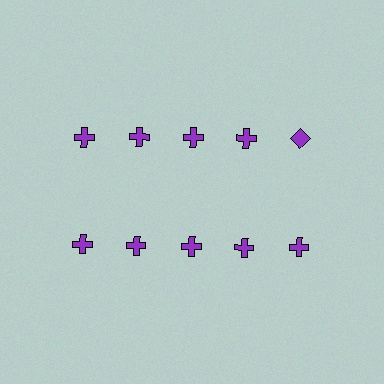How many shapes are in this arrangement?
There are 10 shapes arranged in a grid pattern.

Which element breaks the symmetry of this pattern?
The purple diamond in the top row, rightmost column breaks the symmetry. All other shapes are purple crosses.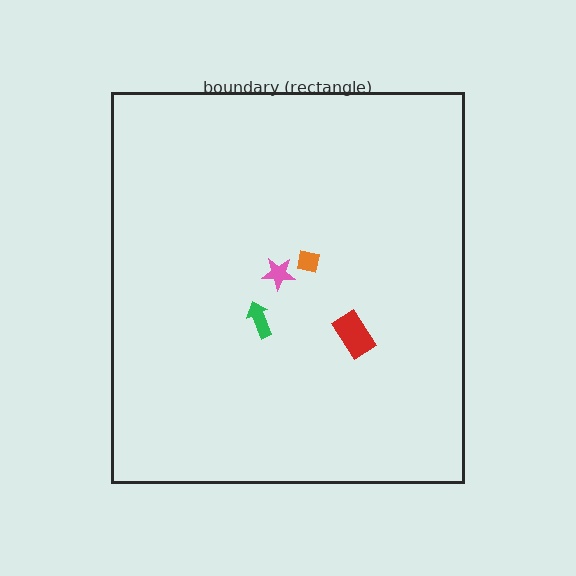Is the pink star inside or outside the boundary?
Inside.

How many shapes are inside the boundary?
4 inside, 0 outside.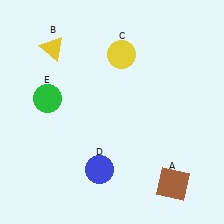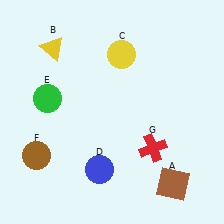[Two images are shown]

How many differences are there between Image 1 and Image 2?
There are 2 differences between the two images.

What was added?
A brown circle (F), a red cross (G) were added in Image 2.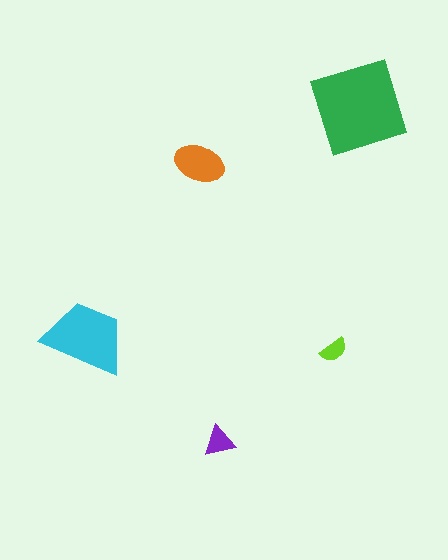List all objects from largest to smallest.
The green diamond, the cyan trapezoid, the orange ellipse, the purple triangle, the lime semicircle.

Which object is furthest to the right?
The green diamond is rightmost.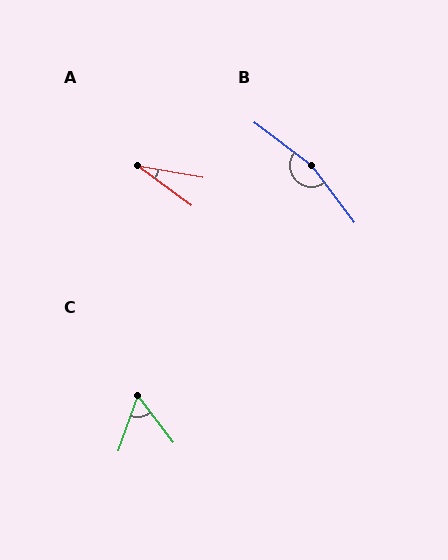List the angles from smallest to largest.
A (26°), C (57°), B (164°).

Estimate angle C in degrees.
Approximately 57 degrees.